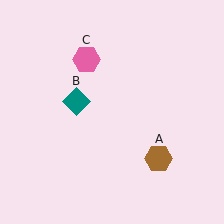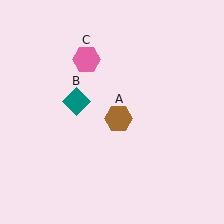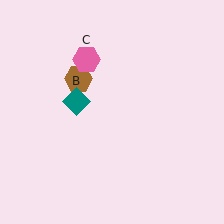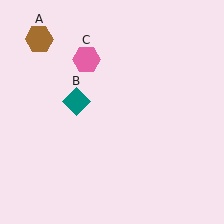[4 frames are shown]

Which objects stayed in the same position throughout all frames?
Teal diamond (object B) and pink hexagon (object C) remained stationary.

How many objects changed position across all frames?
1 object changed position: brown hexagon (object A).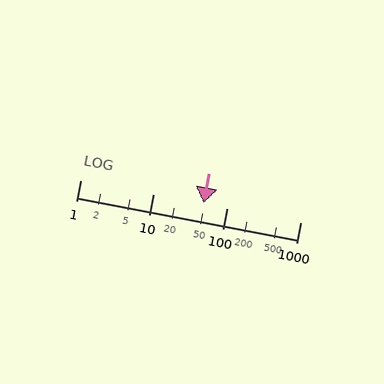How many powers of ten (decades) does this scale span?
The scale spans 3 decades, from 1 to 1000.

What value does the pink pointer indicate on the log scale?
The pointer indicates approximately 48.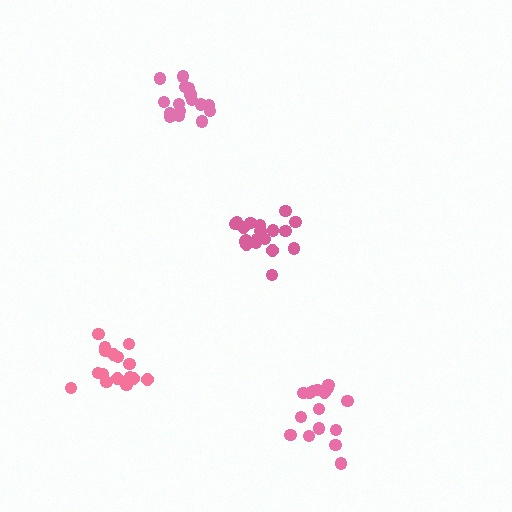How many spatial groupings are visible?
There are 4 spatial groupings.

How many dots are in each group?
Group 1: 17 dots, Group 2: 16 dots, Group 3: 19 dots, Group 4: 17 dots (69 total).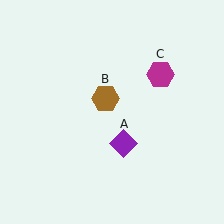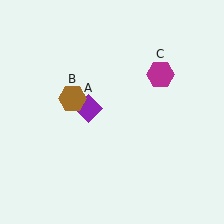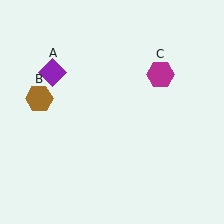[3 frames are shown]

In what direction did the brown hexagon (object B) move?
The brown hexagon (object B) moved left.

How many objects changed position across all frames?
2 objects changed position: purple diamond (object A), brown hexagon (object B).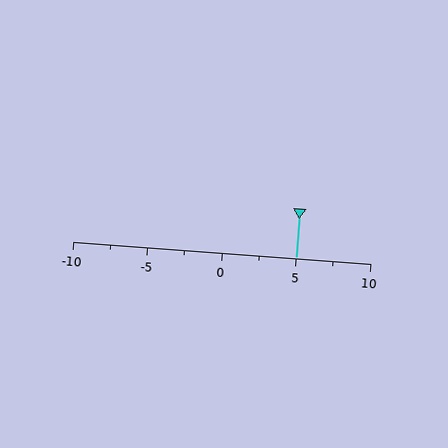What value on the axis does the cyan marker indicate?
The marker indicates approximately 5.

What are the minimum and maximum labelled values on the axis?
The axis runs from -10 to 10.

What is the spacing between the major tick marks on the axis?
The major ticks are spaced 5 apart.